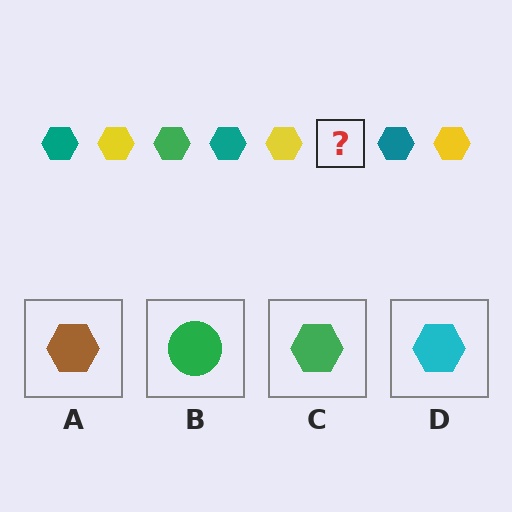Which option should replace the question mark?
Option C.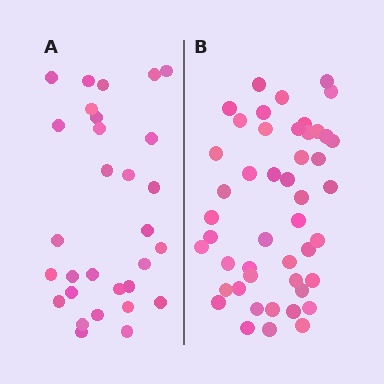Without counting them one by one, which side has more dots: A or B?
Region B (the right region) has more dots.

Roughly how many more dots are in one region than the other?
Region B has approximately 15 more dots than region A.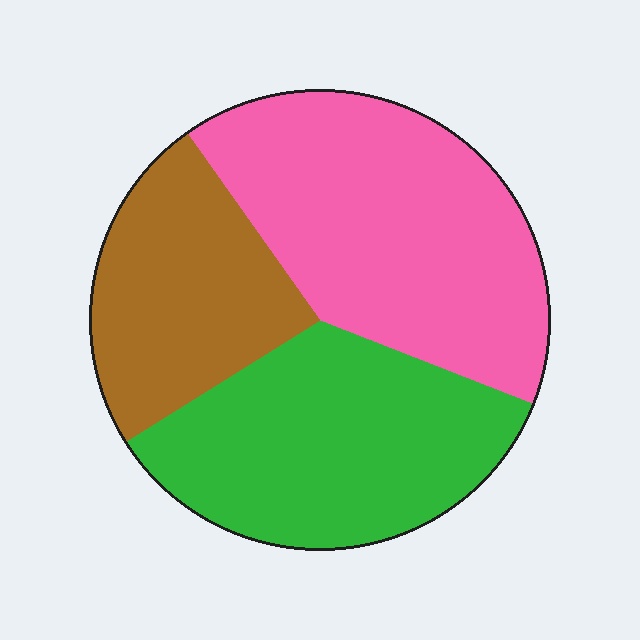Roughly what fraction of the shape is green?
Green takes up about one third (1/3) of the shape.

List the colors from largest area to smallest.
From largest to smallest: pink, green, brown.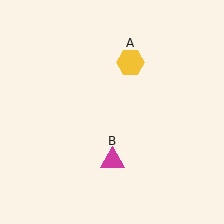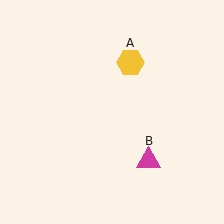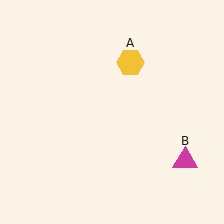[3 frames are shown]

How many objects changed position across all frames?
1 object changed position: magenta triangle (object B).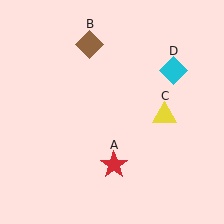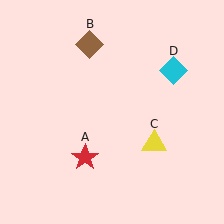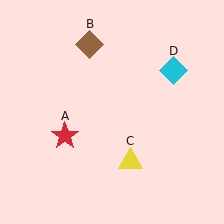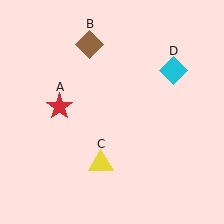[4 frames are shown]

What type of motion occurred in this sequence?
The red star (object A), yellow triangle (object C) rotated clockwise around the center of the scene.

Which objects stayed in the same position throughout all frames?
Brown diamond (object B) and cyan diamond (object D) remained stationary.